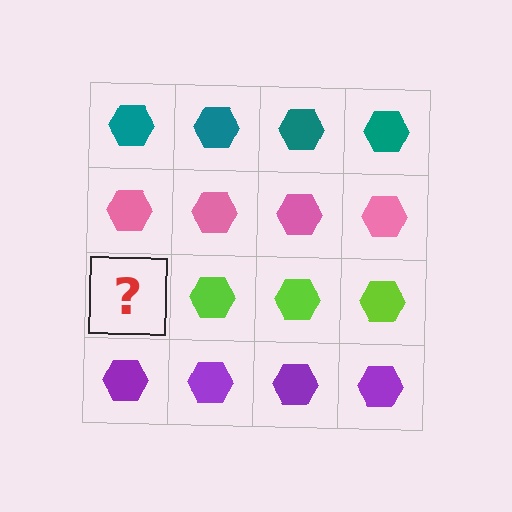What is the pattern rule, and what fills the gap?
The rule is that each row has a consistent color. The gap should be filled with a lime hexagon.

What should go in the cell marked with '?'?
The missing cell should contain a lime hexagon.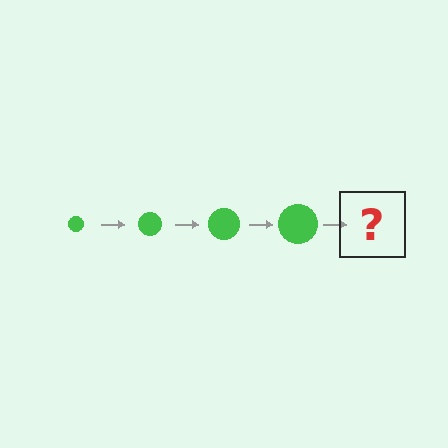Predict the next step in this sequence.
The next step is a green circle, larger than the previous one.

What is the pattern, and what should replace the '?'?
The pattern is that the circle gets progressively larger each step. The '?' should be a green circle, larger than the previous one.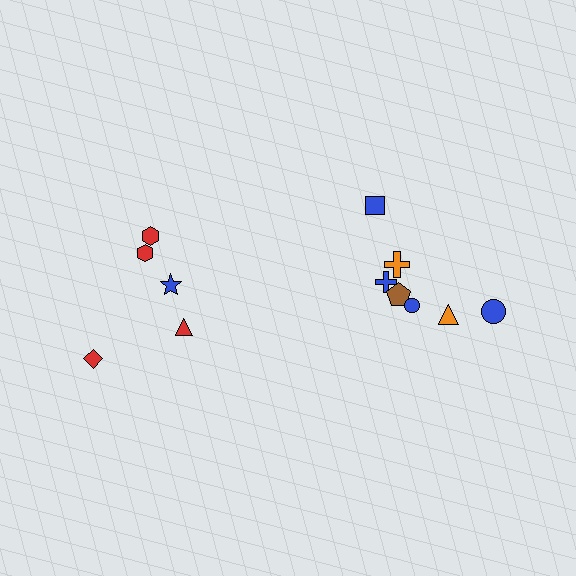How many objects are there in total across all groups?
There are 12 objects.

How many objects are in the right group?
There are 7 objects.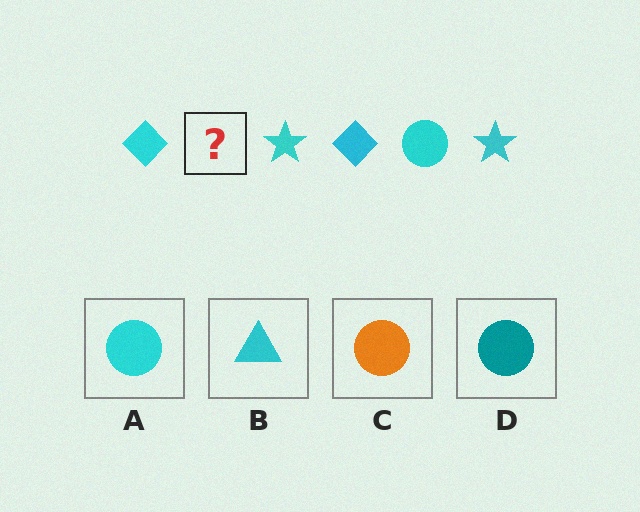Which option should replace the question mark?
Option A.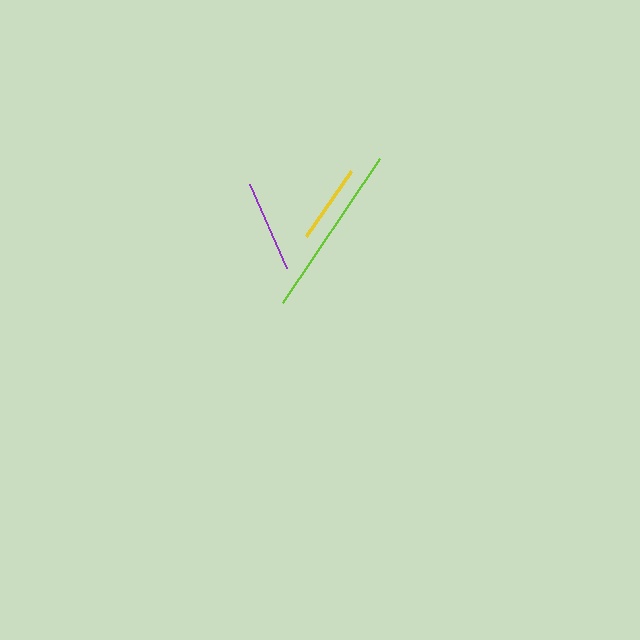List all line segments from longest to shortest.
From longest to shortest: lime, purple, yellow.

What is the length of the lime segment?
The lime segment is approximately 174 pixels long.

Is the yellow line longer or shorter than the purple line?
The purple line is longer than the yellow line.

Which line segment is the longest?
The lime line is the longest at approximately 174 pixels.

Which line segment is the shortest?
The yellow line is the shortest at approximately 79 pixels.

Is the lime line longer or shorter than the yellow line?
The lime line is longer than the yellow line.